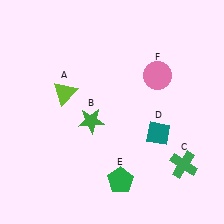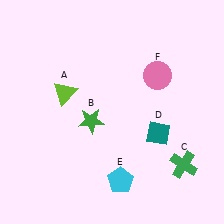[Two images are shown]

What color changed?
The pentagon (E) changed from green in Image 1 to cyan in Image 2.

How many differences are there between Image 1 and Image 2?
There is 1 difference between the two images.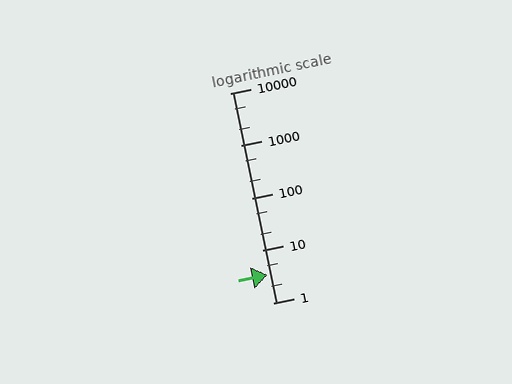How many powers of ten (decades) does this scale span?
The scale spans 4 decades, from 1 to 10000.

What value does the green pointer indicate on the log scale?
The pointer indicates approximately 3.4.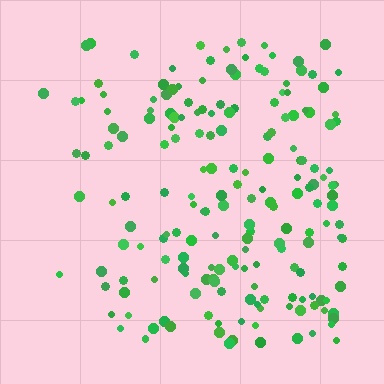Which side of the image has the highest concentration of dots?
The right.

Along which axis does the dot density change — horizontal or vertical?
Horizontal.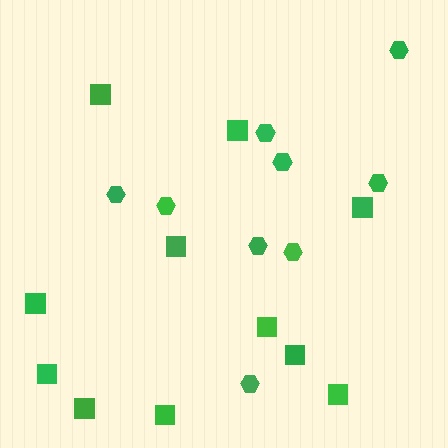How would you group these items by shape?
There are 2 groups: one group of squares (11) and one group of hexagons (9).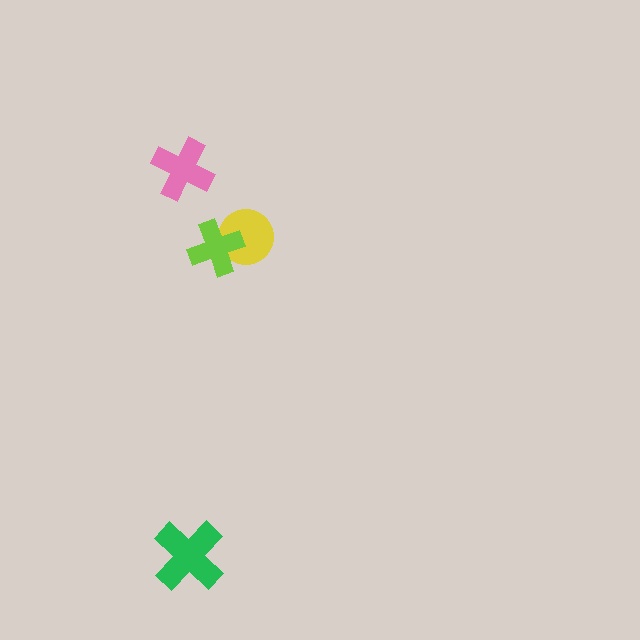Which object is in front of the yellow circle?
The lime cross is in front of the yellow circle.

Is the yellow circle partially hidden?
Yes, it is partially covered by another shape.